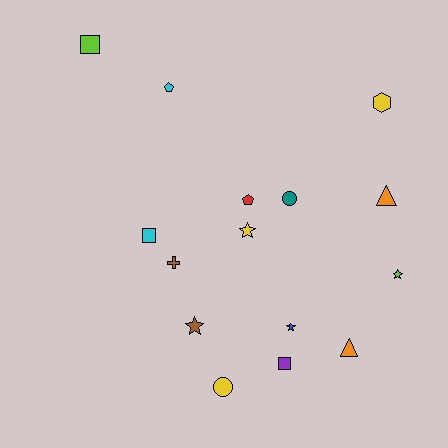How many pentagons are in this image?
There are 2 pentagons.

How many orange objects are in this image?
There are 2 orange objects.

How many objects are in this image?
There are 15 objects.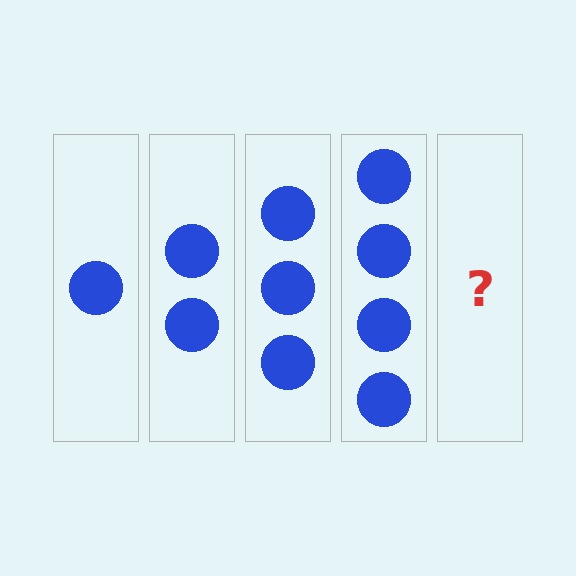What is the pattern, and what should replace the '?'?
The pattern is that each step adds one more circle. The '?' should be 5 circles.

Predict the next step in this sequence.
The next step is 5 circles.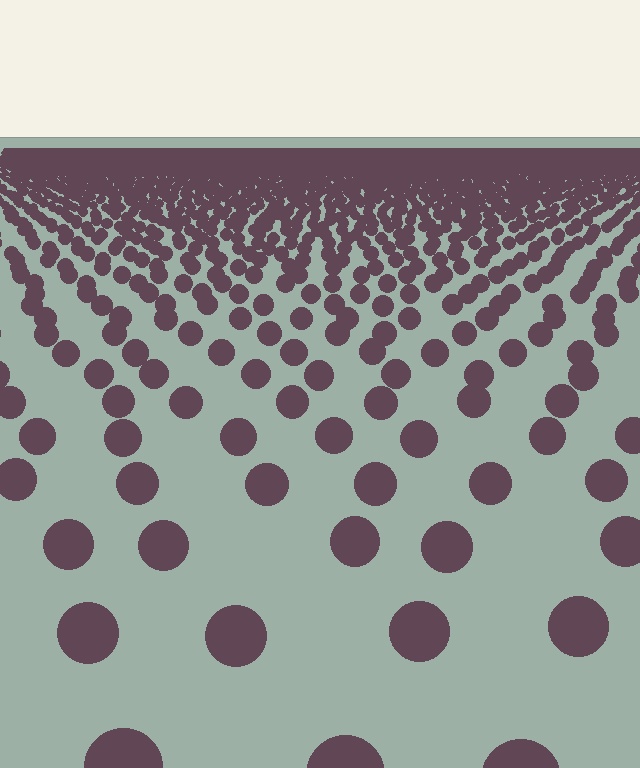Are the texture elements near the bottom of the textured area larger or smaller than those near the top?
Larger. Near the bottom, elements are closer to the viewer and appear at a bigger on-screen size.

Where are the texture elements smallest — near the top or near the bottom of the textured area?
Near the top.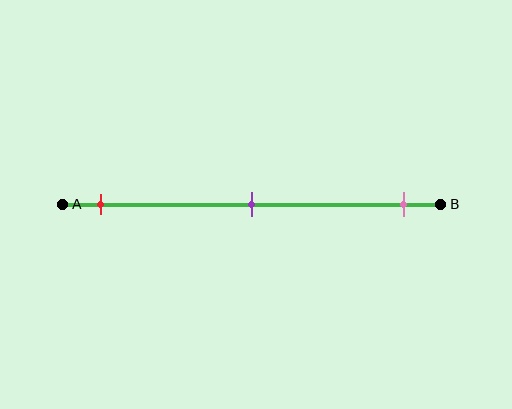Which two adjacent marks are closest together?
The red and purple marks are the closest adjacent pair.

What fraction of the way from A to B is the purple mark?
The purple mark is approximately 50% (0.5) of the way from A to B.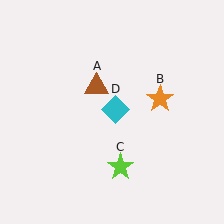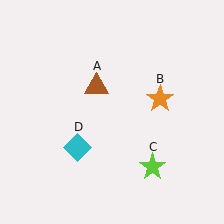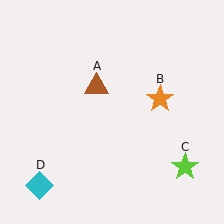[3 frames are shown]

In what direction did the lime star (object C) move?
The lime star (object C) moved right.